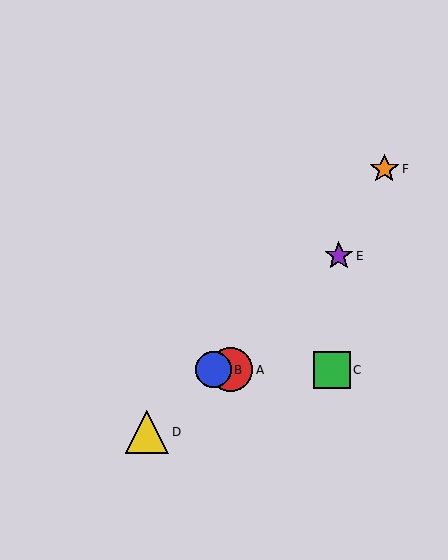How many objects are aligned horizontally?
3 objects (A, B, C) are aligned horizontally.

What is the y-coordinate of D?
Object D is at y≈432.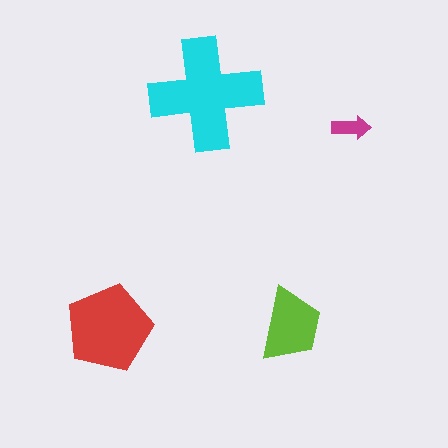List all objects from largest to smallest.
The cyan cross, the red pentagon, the lime trapezoid, the magenta arrow.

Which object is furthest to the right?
The magenta arrow is rightmost.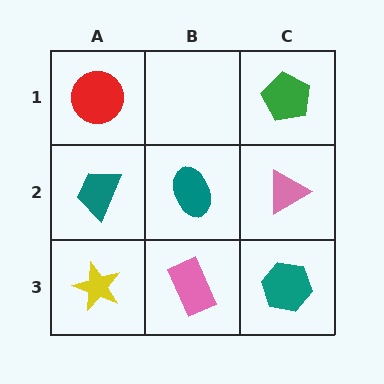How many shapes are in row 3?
3 shapes.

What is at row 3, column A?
A yellow star.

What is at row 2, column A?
A teal trapezoid.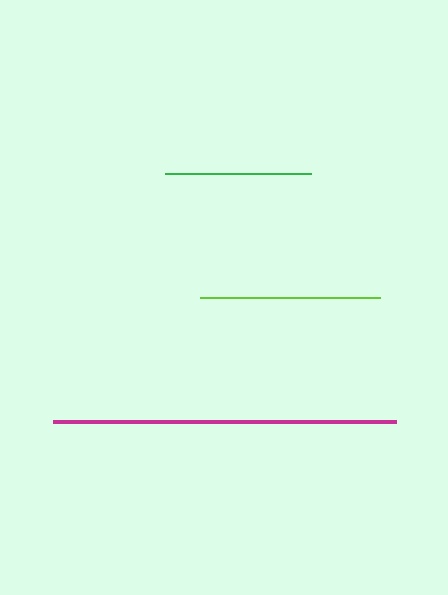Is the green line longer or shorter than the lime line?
The lime line is longer than the green line.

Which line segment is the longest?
The magenta line is the longest at approximately 343 pixels.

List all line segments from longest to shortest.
From longest to shortest: magenta, lime, green.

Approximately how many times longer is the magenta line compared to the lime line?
The magenta line is approximately 1.9 times the length of the lime line.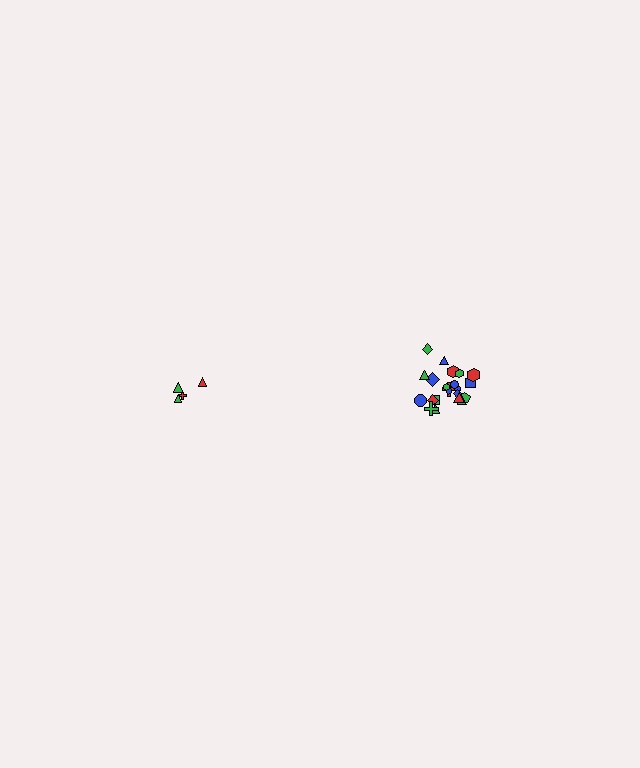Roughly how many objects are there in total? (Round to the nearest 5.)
Roughly 25 objects in total.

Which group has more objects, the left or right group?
The right group.